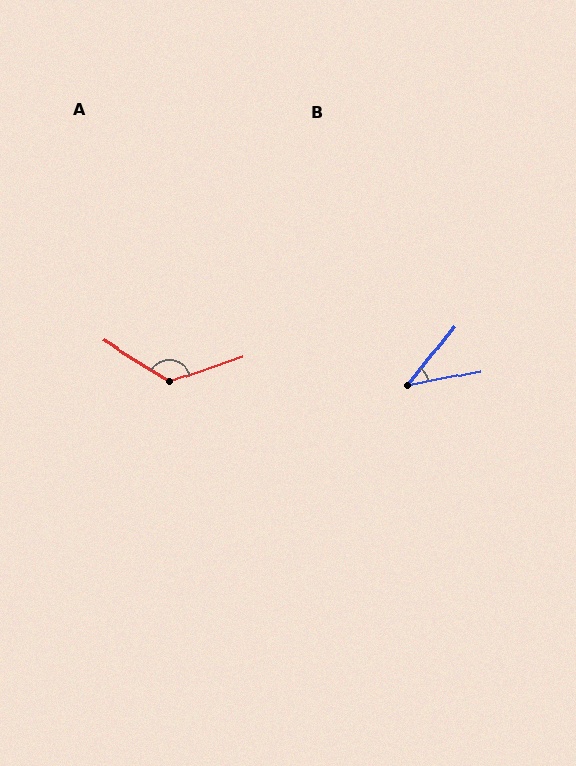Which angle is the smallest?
B, at approximately 40 degrees.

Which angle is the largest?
A, at approximately 129 degrees.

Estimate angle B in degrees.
Approximately 40 degrees.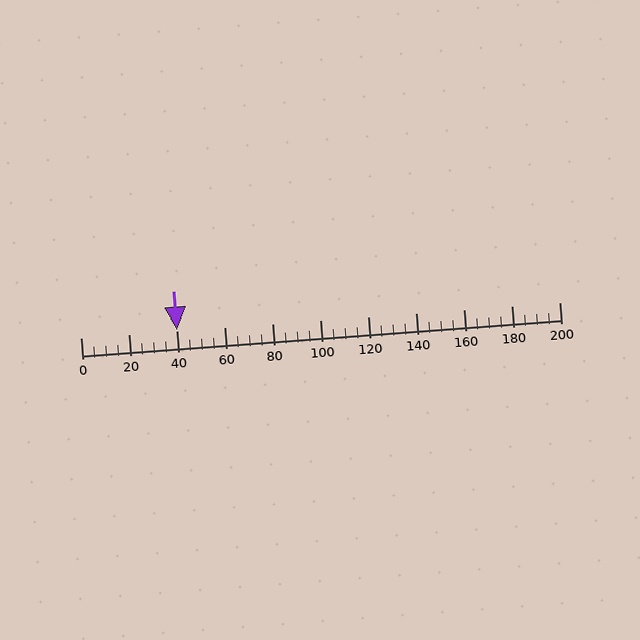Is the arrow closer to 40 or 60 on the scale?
The arrow is closer to 40.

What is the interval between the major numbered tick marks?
The major tick marks are spaced 20 units apart.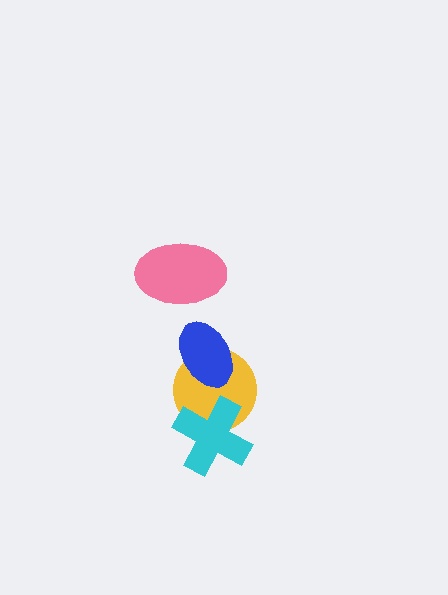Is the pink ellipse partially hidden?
No, no other shape covers it.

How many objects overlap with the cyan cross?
1 object overlaps with the cyan cross.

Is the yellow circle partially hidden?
Yes, it is partially covered by another shape.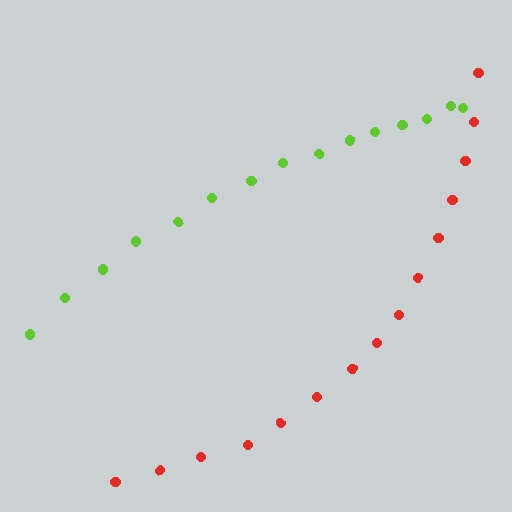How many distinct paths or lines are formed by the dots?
There are 2 distinct paths.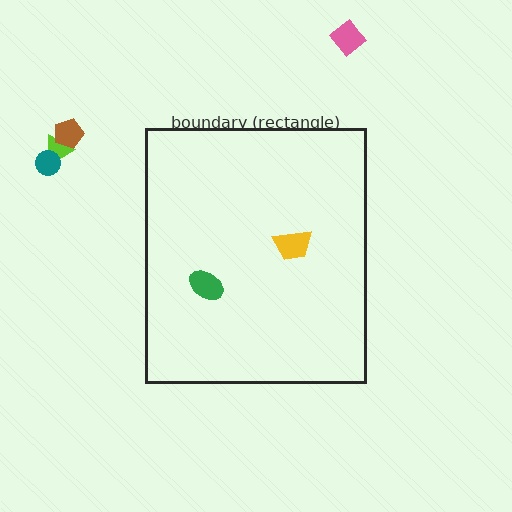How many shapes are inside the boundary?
2 inside, 4 outside.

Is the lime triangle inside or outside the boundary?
Outside.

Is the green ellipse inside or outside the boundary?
Inside.